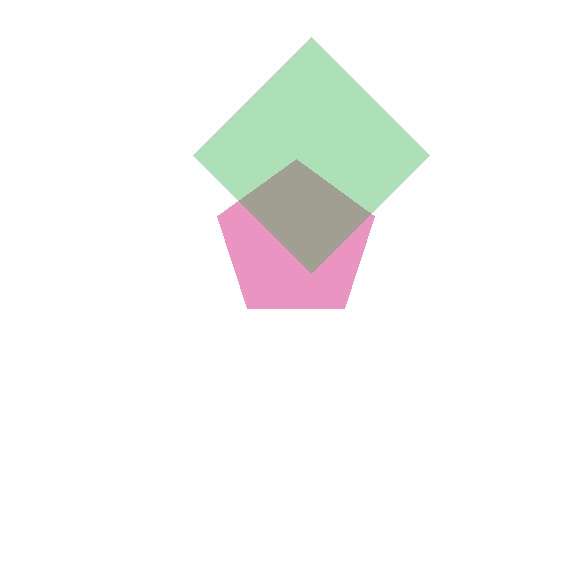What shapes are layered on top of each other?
The layered shapes are: a pink pentagon, a green diamond.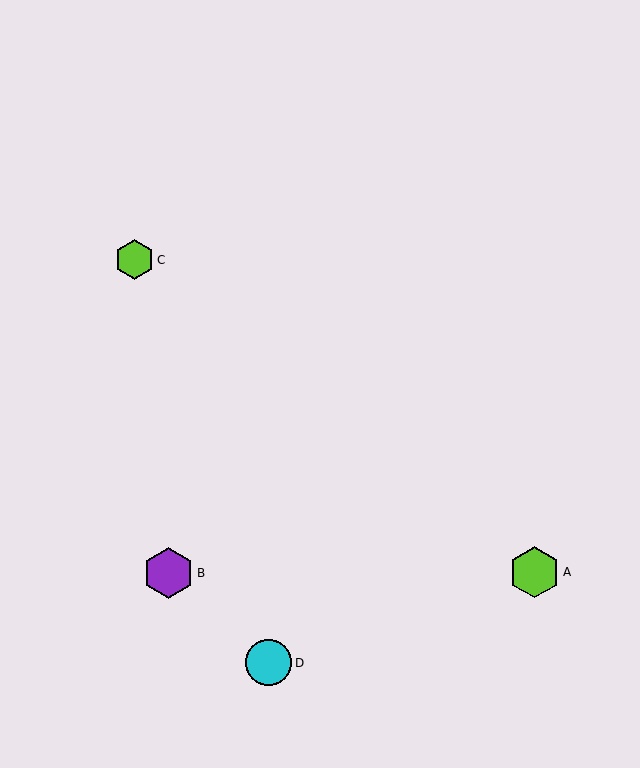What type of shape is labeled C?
Shape C is a lime hexagon.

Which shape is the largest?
The purple hexagon (labeled B) is the largest.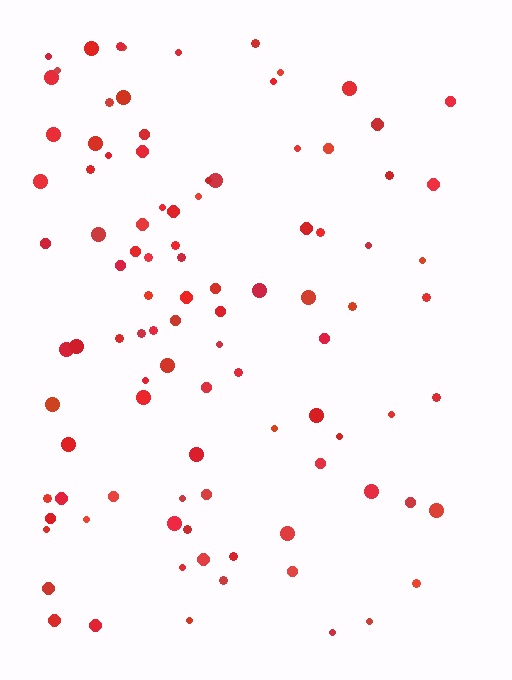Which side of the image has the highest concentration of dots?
The left.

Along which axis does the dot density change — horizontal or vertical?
Horizontal.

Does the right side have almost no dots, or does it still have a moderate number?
Still a moderate number, just noticeably fewer than the left.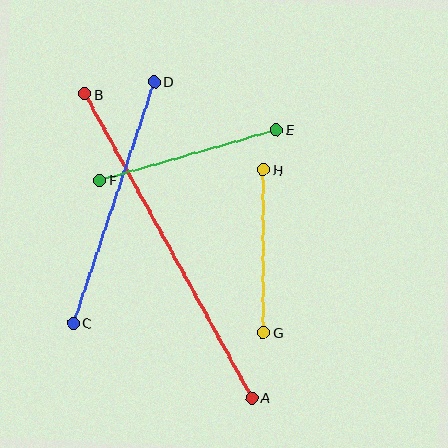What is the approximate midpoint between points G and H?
The midpoint is at approximately (263, 251) pixels.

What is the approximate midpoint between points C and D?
The midpoint is at approximately (114, 202) pixels.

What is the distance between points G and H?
The distance is approximately 162 pixels.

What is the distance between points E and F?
The distance is approximately 184 pixels.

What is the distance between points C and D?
The distance is approximately 255 pixels.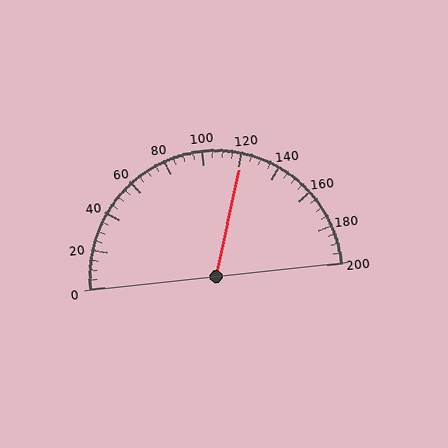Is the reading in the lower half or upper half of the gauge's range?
The reading is in the upper half of the range (0 to 200).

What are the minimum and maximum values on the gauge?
The gauge ranges from 0 to 200.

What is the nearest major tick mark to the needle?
The nearest major tick mark is 120.